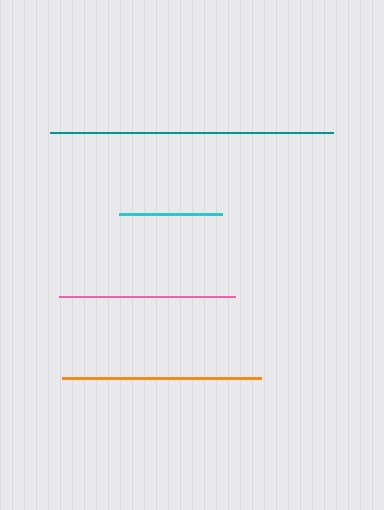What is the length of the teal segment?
The teal segment is approximately 283 pixels long.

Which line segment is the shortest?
The cyan line is the shortest at approximately 102 pixels.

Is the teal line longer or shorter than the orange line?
The teal line is longer than the orange line.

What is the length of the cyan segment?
The cyan segment is approximately 102 pixels long.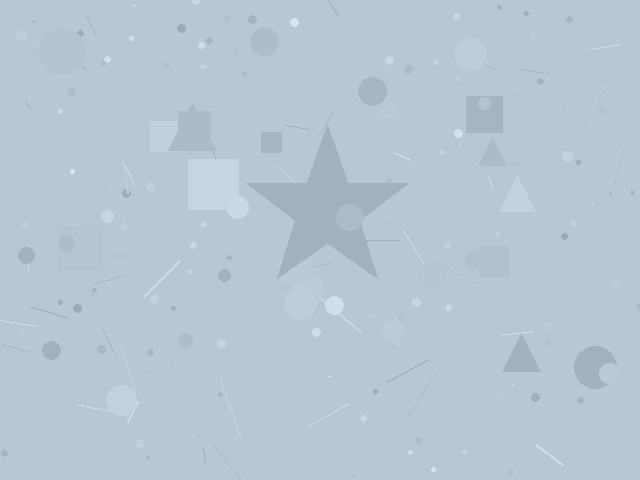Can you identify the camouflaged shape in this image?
The camouflaged shape is a star.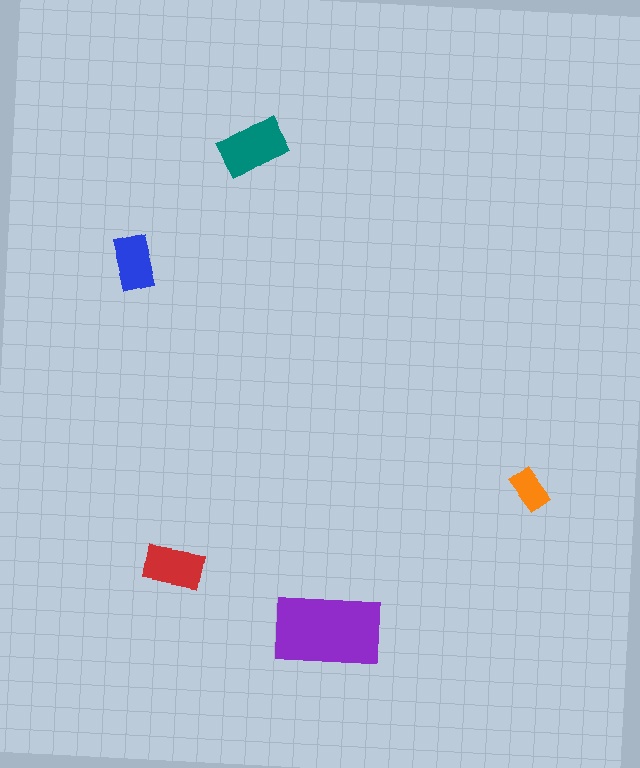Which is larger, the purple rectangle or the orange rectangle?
The purple one.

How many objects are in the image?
There are 5 objects in the image.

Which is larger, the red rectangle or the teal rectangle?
The teal one.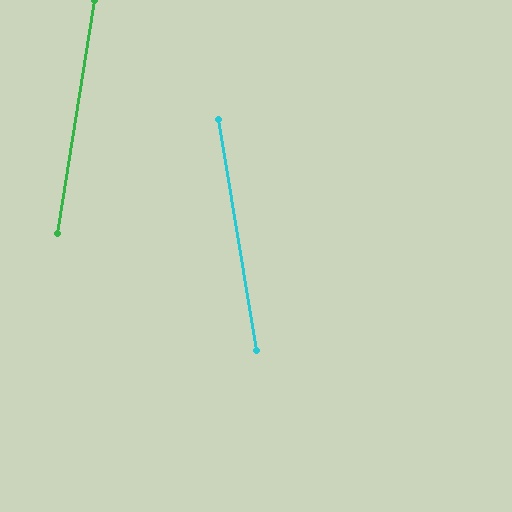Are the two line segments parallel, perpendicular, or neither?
Neither parallel nor perpendicular — they differ by about 18°.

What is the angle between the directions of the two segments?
Approximately 18 degrees.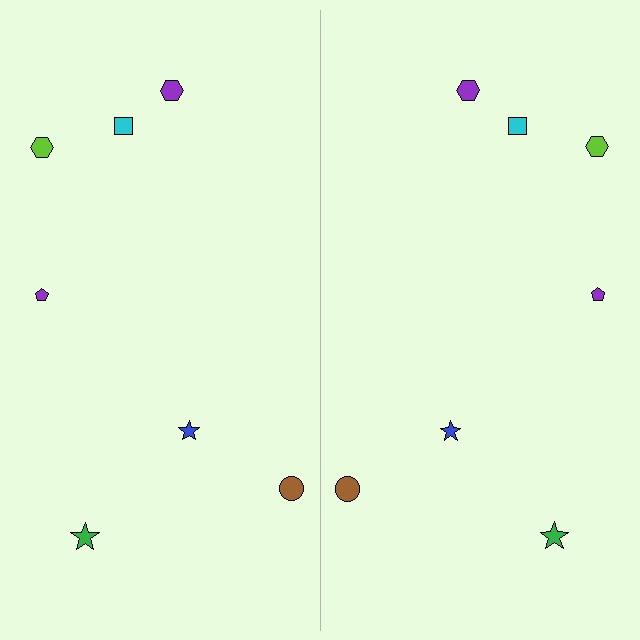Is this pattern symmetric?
Yes, this pattern has bilateral (reflection) symmetry.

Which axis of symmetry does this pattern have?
The pattern has a vertical axis of symmetry running through the center of the image.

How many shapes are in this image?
There are 14 shapes in this image.